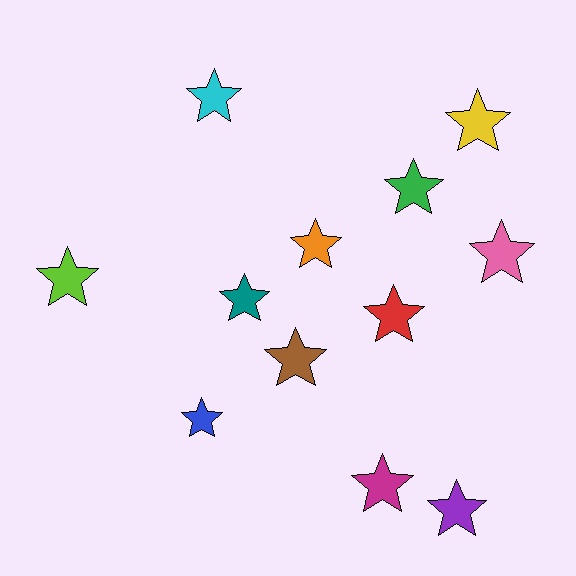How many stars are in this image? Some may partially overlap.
There are 12 stars.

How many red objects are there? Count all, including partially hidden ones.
There is 1 red object.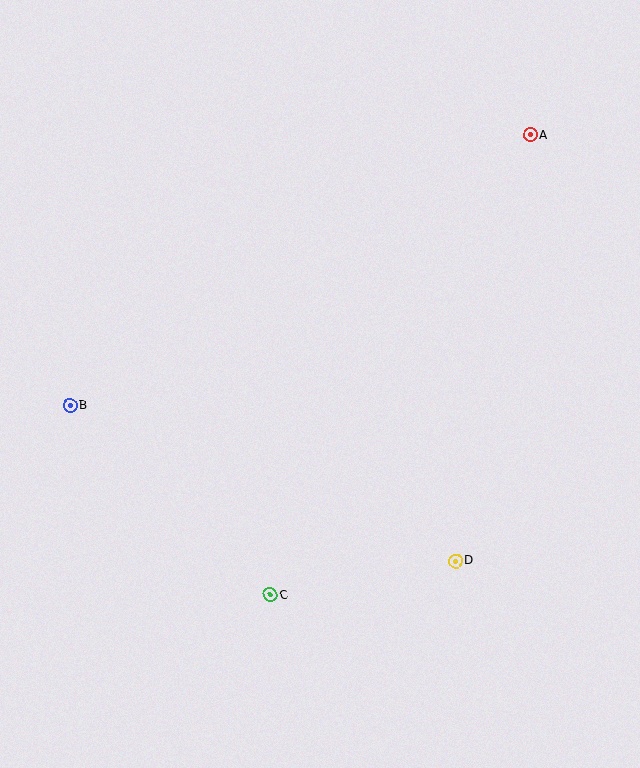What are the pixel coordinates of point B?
Point B is at (70, 405).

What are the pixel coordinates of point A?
Point A is at (530, 135).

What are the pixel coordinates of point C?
Point C is at (270, 595).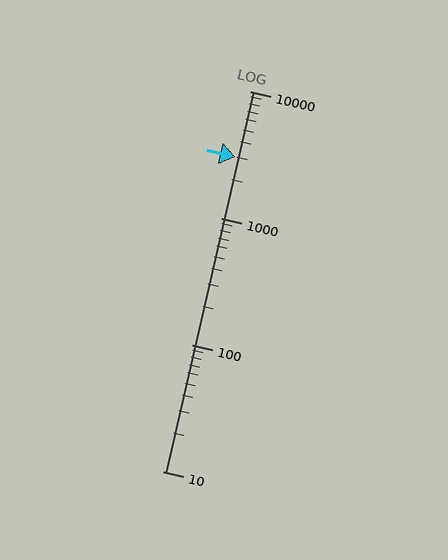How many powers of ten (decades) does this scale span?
The scale spans 3 decades, from 10 to 10000.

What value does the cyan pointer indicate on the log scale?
The pointer indicates approximately 3000.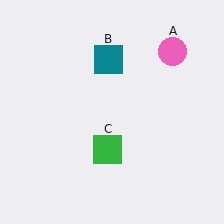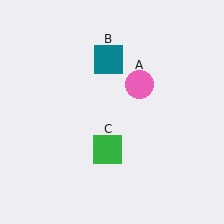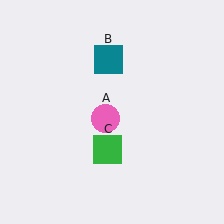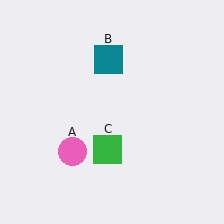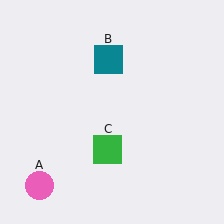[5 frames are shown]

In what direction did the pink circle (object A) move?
The pink circle (object A) moved down and to the left.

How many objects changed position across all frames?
1 object changed position: pink circle (object A).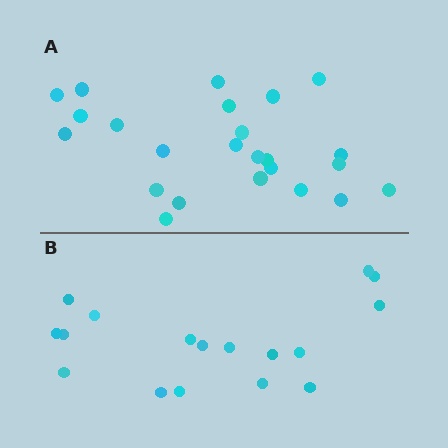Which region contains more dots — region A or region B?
Region A (the top region) has more dots.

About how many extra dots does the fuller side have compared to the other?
Region A has roughly 8 or so more dots than region B.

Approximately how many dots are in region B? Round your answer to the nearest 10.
About 20 dots. (The exact count is 17, which rounds to 20.)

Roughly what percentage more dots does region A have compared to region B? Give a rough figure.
About 40% more.